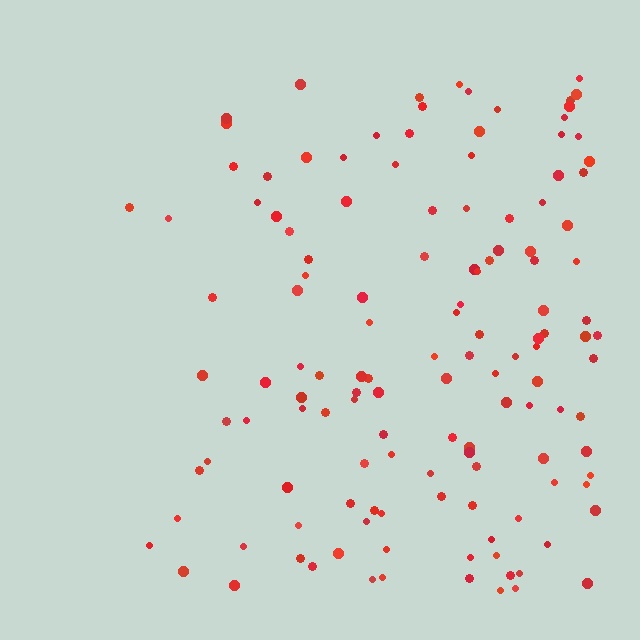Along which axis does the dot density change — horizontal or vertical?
Horizontal.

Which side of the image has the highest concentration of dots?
The right.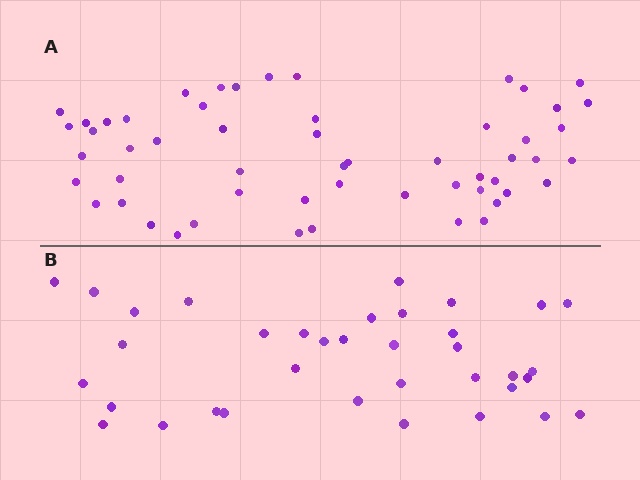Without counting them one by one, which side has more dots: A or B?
Region A (the top region) has more dots.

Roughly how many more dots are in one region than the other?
Region A has approximately 20 more dots than region B.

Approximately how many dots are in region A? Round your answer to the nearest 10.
About 60 dots. (The exact count is 55, which rounds to 60.)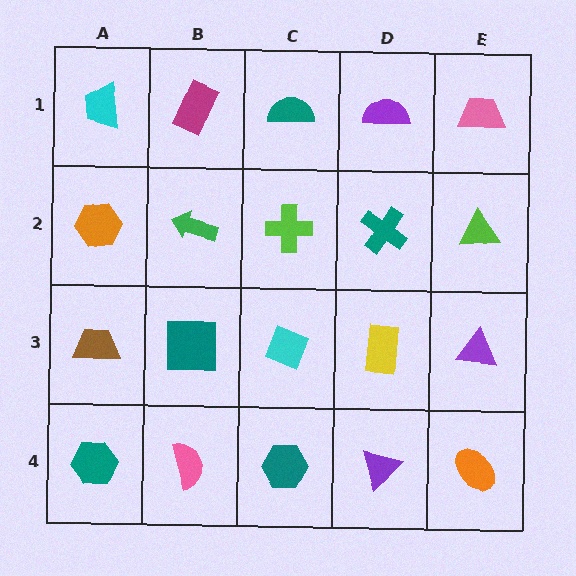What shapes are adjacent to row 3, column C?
A lime cross (row 2, column C), a teal hexagon (row 4, column C), a teal square (row 3, column B), a yellow rectangle (row 3, column D).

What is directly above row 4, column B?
A teal square.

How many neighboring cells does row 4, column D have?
3.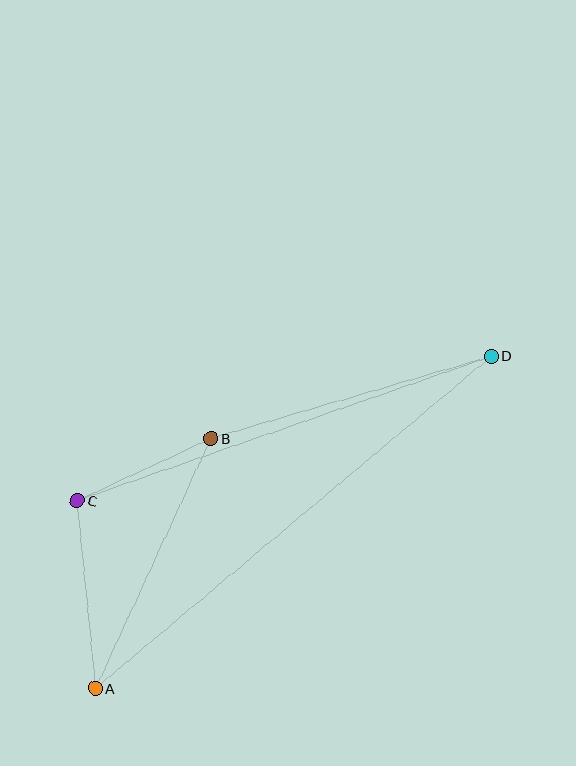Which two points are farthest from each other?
Points A and D are farthest from each other.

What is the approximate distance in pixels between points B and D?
The distance between B and D is approximately 292 pixels.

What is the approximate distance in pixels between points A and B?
The distance between A and B is approximately 275 pixels.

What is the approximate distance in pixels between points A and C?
The distance between A and C is approximately 188 pixels.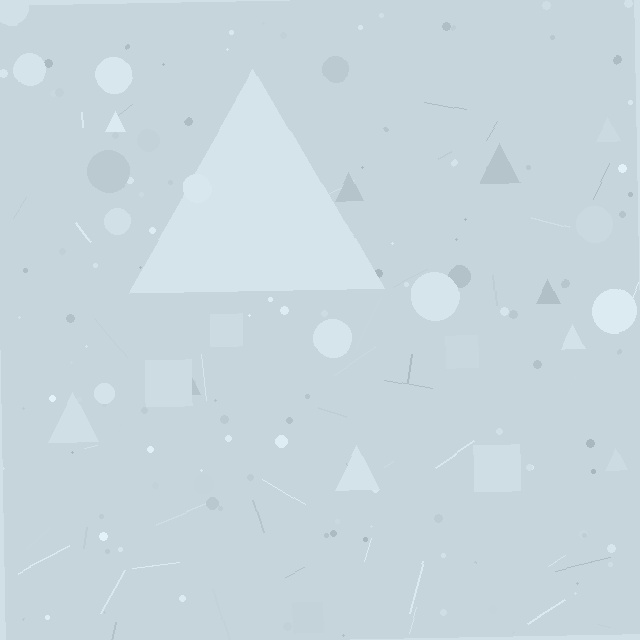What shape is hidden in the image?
A triangle is hidden in the image.